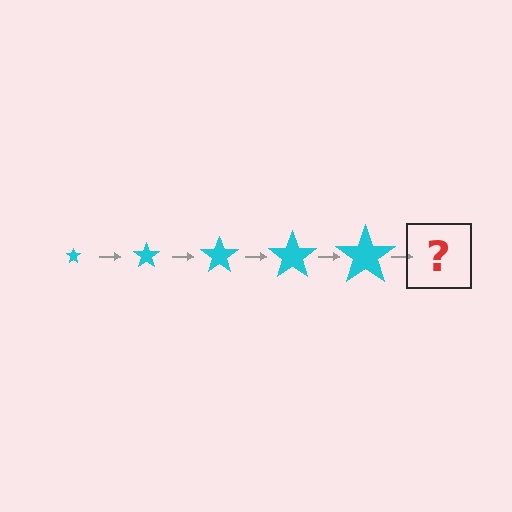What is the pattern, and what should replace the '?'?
The pattern is that the star gets progressively larger each step. The '?' should be a cyan star, larger than the previous one.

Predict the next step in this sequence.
The next step is a cyan star, larger than the previous one.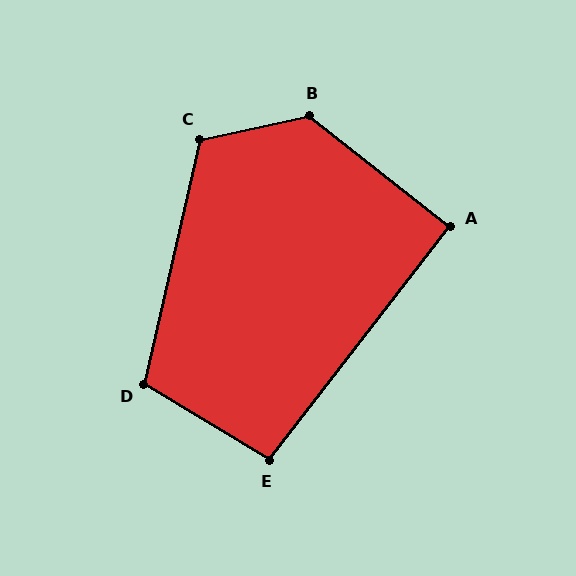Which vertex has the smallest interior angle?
A, at approximately 90 degrees.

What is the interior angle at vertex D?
Approximately 108 degrees (obtuse).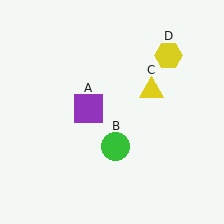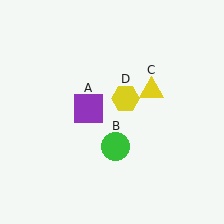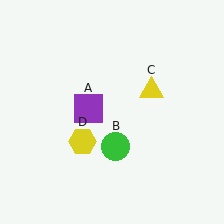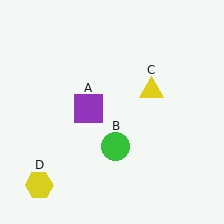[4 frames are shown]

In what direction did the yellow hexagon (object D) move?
The yellow hexagon (object D) moved down and to the left.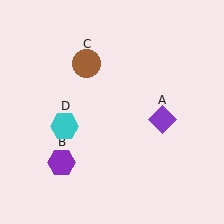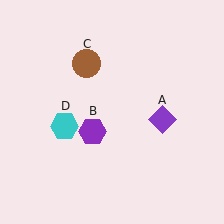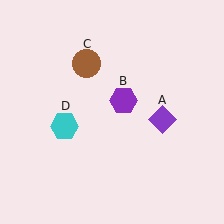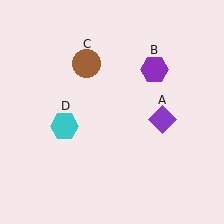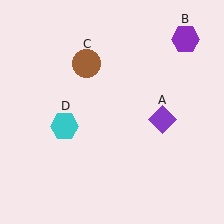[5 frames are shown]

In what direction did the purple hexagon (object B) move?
The purple hexagon (object B) moved up and to the right.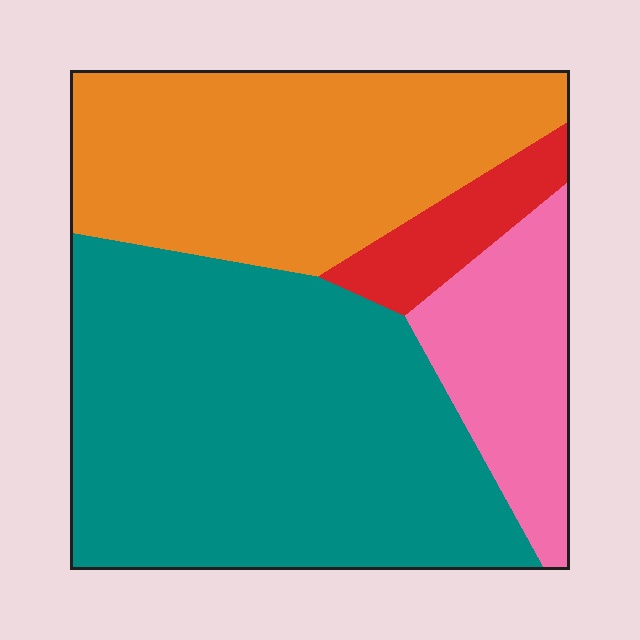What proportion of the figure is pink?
Pink takes up about one eighth (1/8) of the figure.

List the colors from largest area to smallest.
From largest to smallest: teal, orange, pink, red.